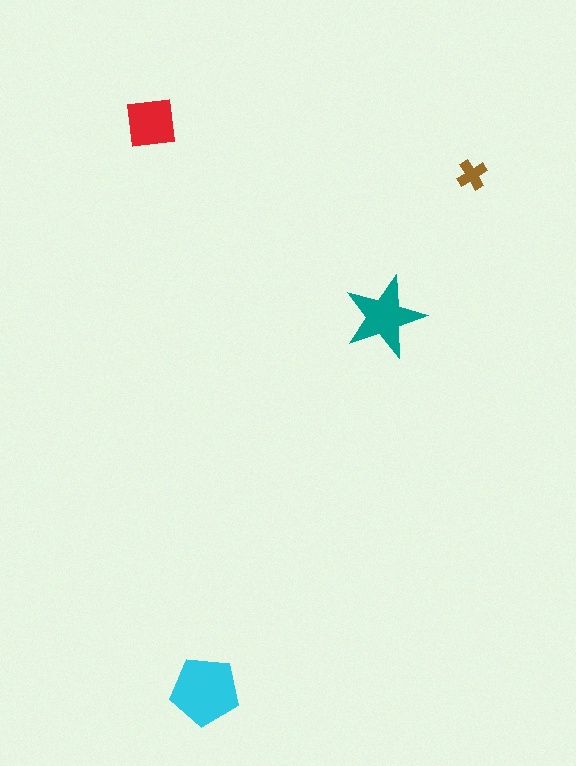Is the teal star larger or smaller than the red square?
Larger.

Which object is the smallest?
The brown cross.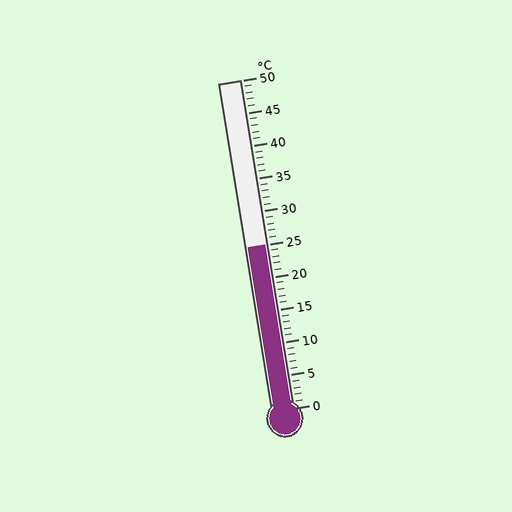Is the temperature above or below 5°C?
The temperature is above 5°C.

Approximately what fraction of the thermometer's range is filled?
The thermometer is filled to approximately 50% of its range.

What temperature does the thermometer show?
The thermometer shows approximately 25°C.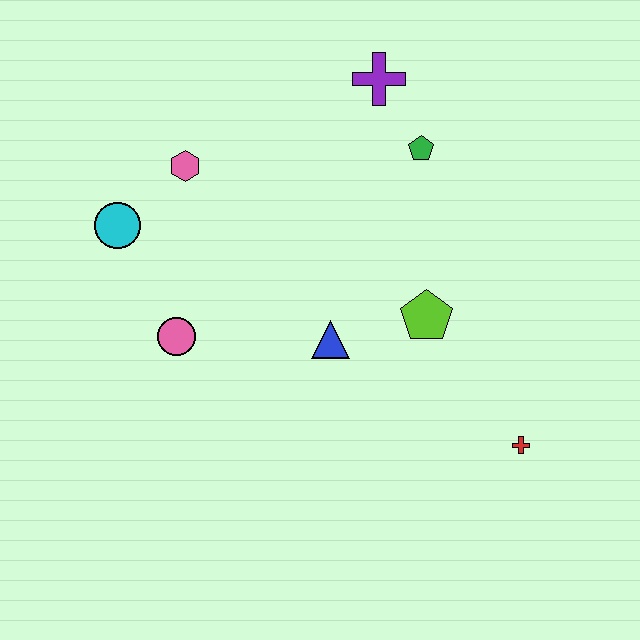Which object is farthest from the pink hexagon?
The red cross is farthest from the pink hexagon.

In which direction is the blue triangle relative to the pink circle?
The blue triangle is to the right of the pink circle.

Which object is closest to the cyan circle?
The pink hexagon is closest to the cyan circle.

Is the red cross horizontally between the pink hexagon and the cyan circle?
No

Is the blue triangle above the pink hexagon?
No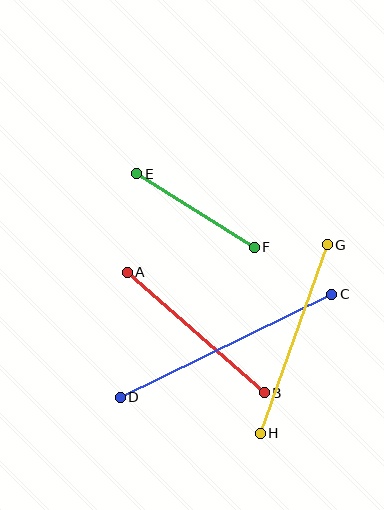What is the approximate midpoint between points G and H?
The midpoint is at approximately (294, 339) pixels.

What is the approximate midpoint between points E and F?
The midpoint is at approximately (196, 211) pixels.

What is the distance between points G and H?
The distance is approximately 200 pixels.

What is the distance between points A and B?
The distance is approximately 182 pixels.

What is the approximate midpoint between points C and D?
The midpoint is at approximately (226, 346) pixels.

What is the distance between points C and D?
The distance is approximately 235 pixels.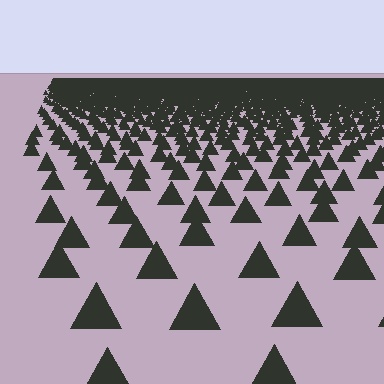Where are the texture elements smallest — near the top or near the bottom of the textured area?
Near the top.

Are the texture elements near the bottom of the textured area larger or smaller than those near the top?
Larger. Near the bottom, elements are closer to the viewer and appear at a bigger on-screen size.